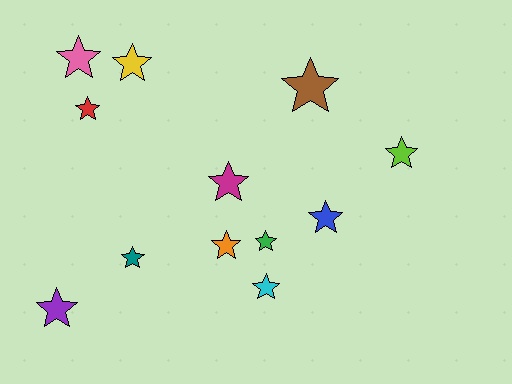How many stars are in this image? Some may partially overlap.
There are 12 stars.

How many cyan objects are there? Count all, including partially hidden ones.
There is 1 cyan object.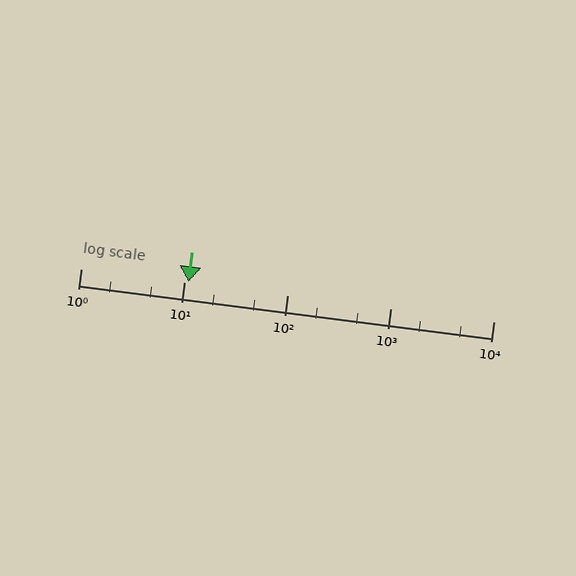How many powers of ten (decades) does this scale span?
The scale spans 4 decades, from 1 to 10000.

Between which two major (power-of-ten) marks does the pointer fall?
The pointer is between 10 and 100.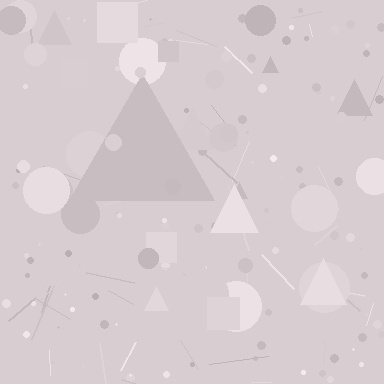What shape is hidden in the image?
A triangle is hidden in the image.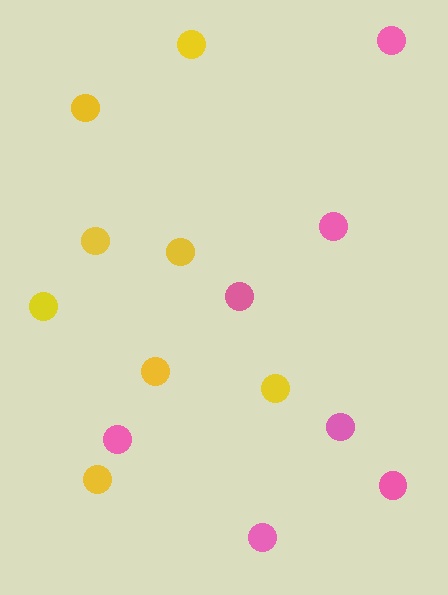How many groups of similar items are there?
There are 2 groups: one group of yellow circles (8) and one group of pink circles (7).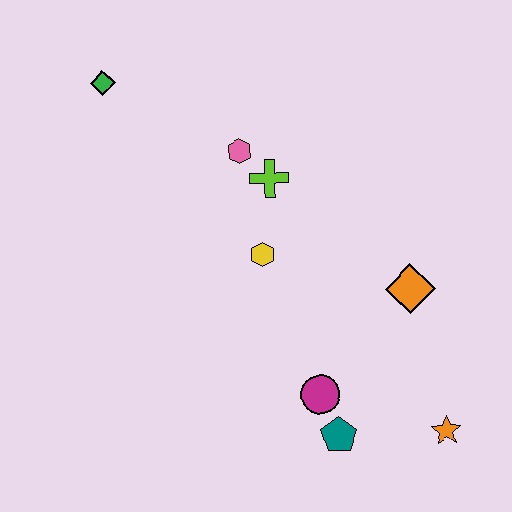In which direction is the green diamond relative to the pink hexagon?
The green diamond is to the left of the pink hexagon.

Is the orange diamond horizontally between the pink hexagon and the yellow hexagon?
No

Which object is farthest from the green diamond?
The orange star is farthest from the green diamond.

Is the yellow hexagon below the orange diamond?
No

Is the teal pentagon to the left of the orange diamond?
Yes